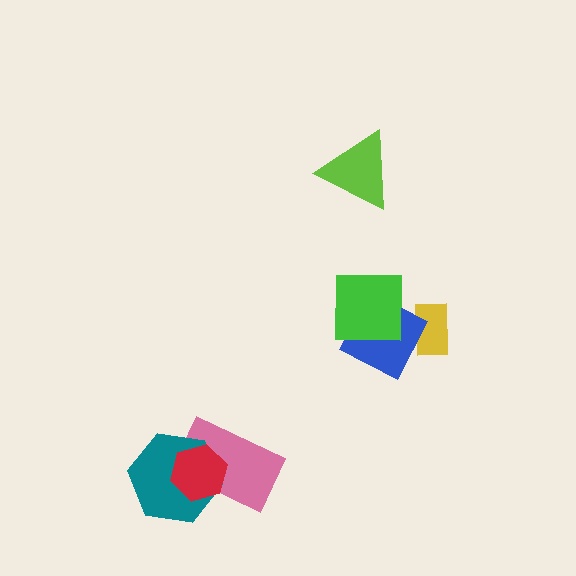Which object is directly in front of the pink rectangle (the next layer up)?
The teal hexagon is directly in front of the pink rectangle.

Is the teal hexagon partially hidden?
Yes, it is partially covered by another shape.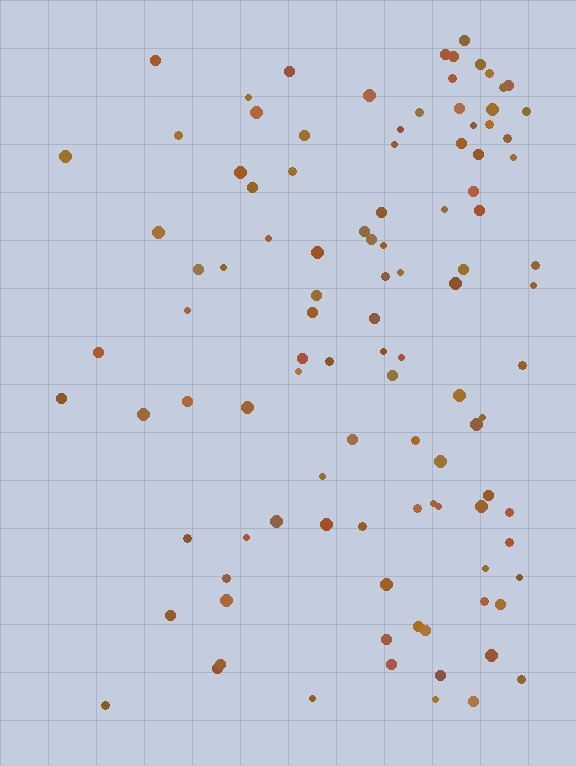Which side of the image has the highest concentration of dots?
The right.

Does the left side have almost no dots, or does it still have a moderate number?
Still a moderate number, just noticeably fewer than the right.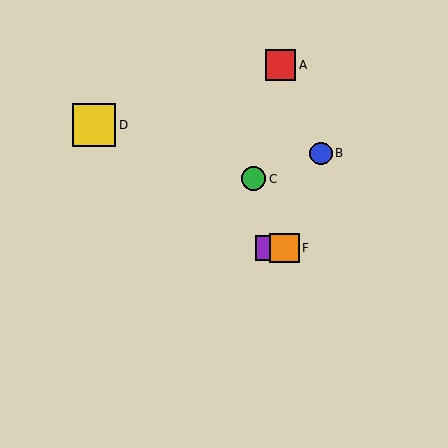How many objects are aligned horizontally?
2 objects (E, F) are aligned horizontally.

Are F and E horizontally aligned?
Yes, both are at y≈248.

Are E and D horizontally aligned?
No, E is at y≈248 and D is at y≈125.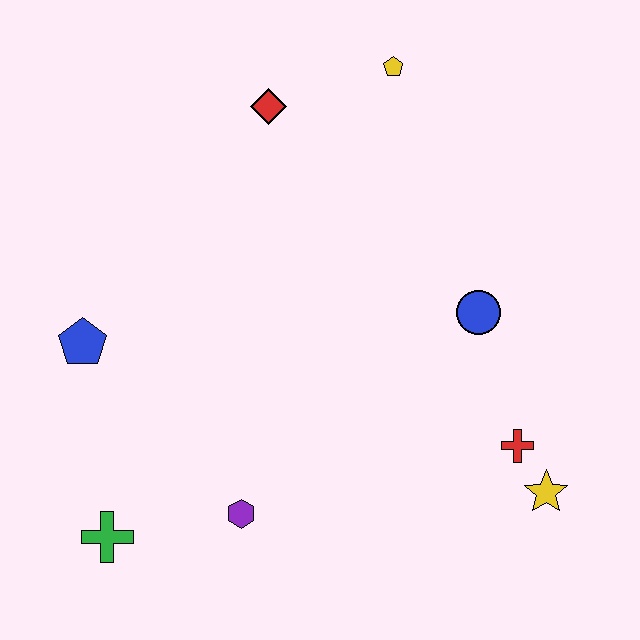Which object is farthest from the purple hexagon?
The yellow pentagon is farthest from the purple hexagon.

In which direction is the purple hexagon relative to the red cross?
The purple hexagon is to the left of the red cross.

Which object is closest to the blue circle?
The red cross is closest to the blue circle.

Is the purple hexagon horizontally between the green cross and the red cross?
Yes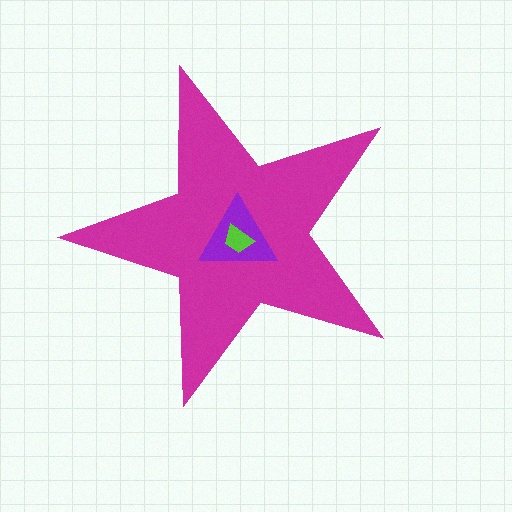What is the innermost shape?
The lime trapezoid.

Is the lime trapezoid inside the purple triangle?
Yes.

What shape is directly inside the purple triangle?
The lime trapezoid.